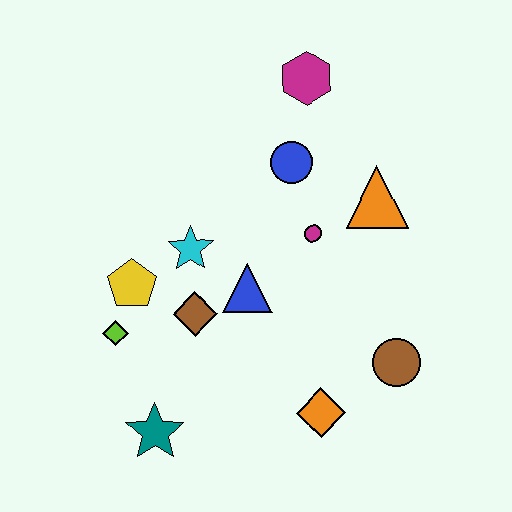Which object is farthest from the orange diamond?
The magenta hexagon is farthest from the orange diamond.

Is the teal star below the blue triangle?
Yes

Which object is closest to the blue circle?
The magenta circle is closest to the blue circle.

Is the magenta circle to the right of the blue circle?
Yes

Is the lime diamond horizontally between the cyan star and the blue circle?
No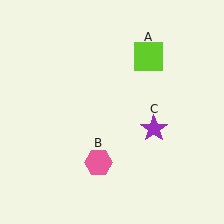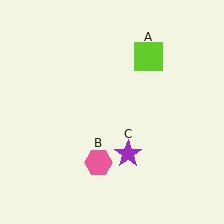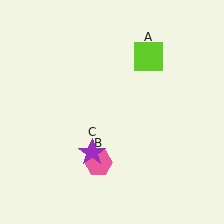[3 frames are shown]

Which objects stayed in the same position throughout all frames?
Lime square (object A) and pink hexagon (object B) remained stationary.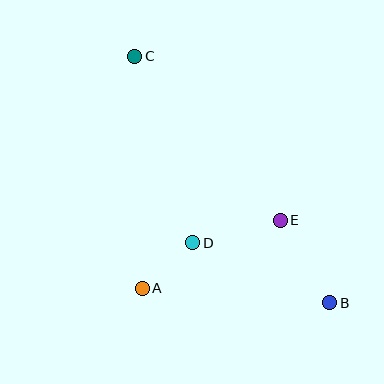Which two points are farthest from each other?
Points B and C are farthest from each other.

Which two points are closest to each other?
Points A and D are closest to each other.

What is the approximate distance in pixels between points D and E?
The distance between D and E is approximately 91 pixels.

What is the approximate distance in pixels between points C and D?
The distance between C and D is approximately 195 pixels.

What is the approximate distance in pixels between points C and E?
The distance between C and E is approximately 219 pixels.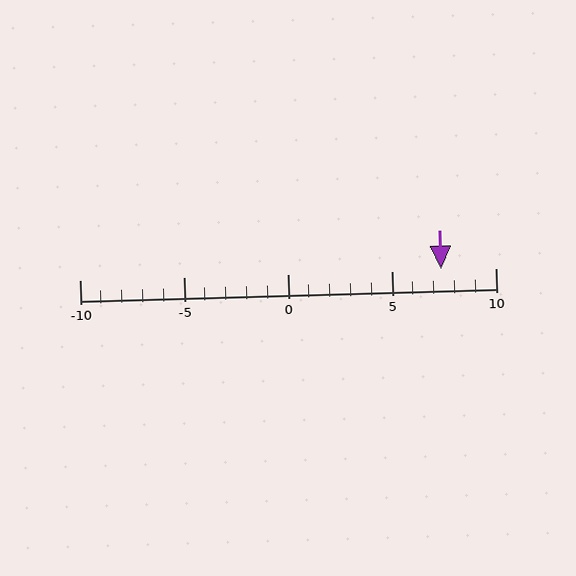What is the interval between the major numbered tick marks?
The major tick marks are spaced 5 units apart.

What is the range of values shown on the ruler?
The ruler shows values from -10 to 10.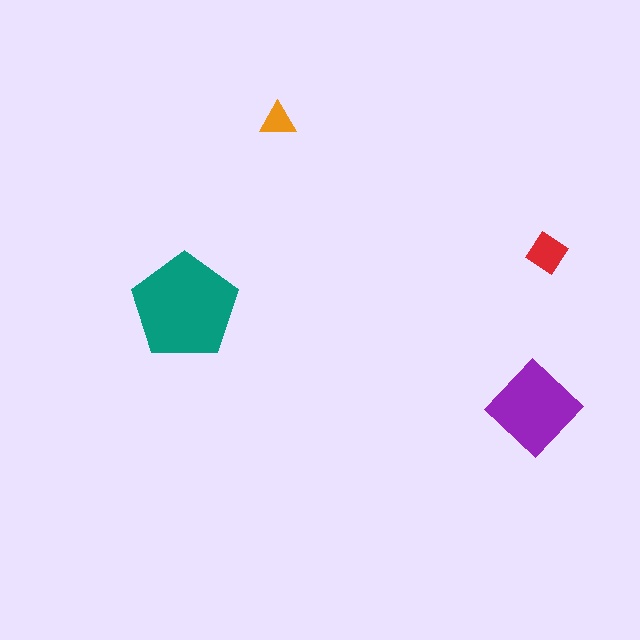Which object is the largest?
The teal pentagon.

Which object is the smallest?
The orange triangle.